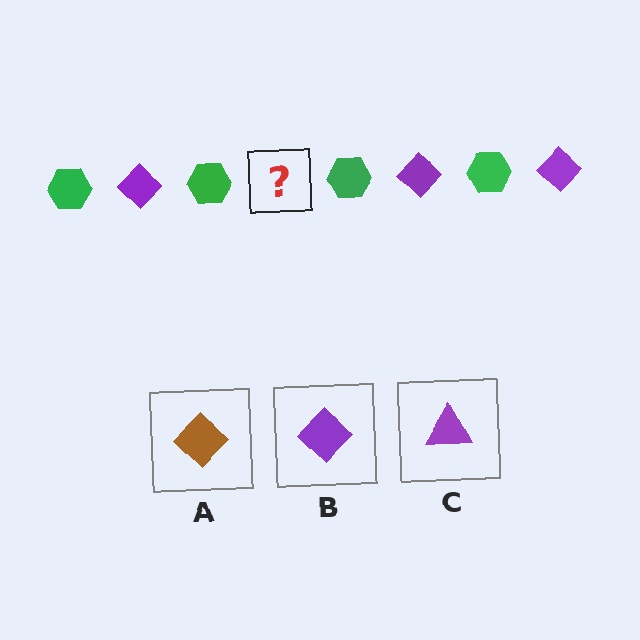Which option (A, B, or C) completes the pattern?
B.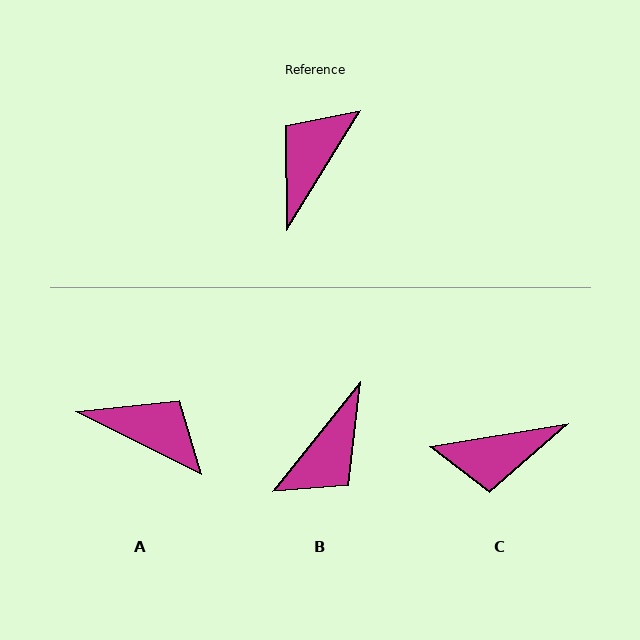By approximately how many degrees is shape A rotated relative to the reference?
Approximately 85 degrees clockwise.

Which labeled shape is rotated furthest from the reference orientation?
B, about 173 degrees away.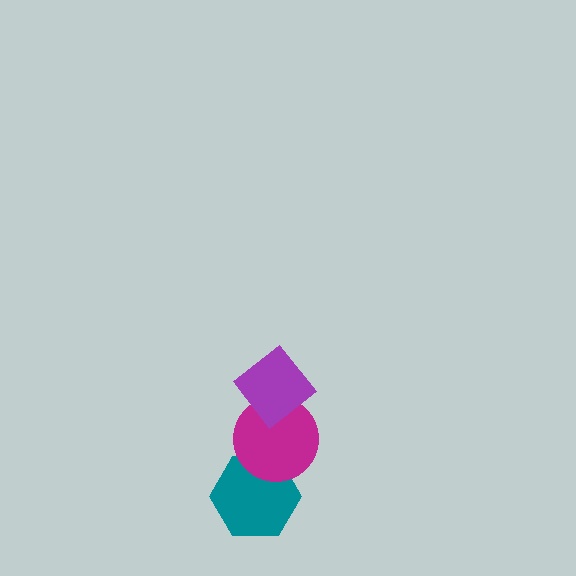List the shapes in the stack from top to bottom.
From top to bottom: the purple diamond, the magenta circle, the teal hexagon.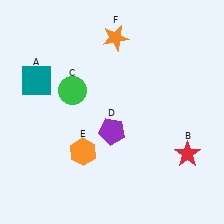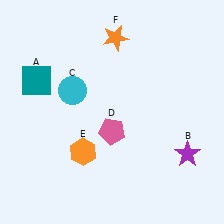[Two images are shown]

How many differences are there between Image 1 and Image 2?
There are 3 differences between the two images.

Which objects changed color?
B changed from red to purple. C changed from green to cyan. D changed from purple to pink.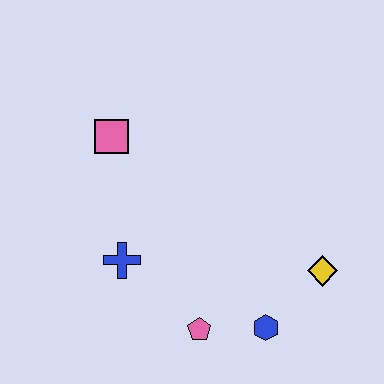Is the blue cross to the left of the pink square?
No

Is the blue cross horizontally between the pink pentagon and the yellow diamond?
No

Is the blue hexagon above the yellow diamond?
No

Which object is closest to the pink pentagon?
The blue hexagon is closest to the pink pentagon.